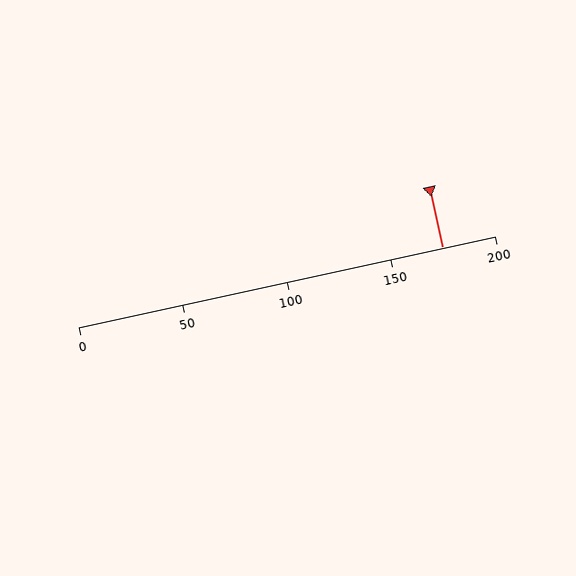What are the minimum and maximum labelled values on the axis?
The axis runs from 0 to 200.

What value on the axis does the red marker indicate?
The marker indicates approximately 175.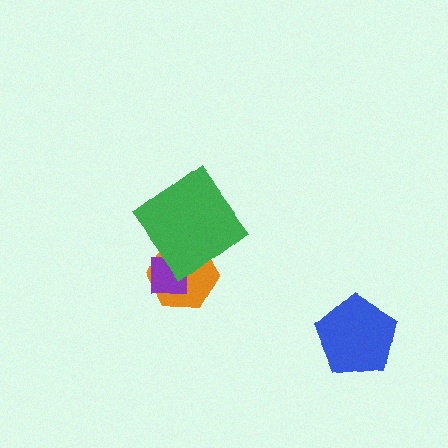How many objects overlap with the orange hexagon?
2 objects overlap with the orange hexagon.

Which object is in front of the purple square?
The green diamond is in front of the purple square.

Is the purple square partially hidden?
Yes, it is partially covered by another shape.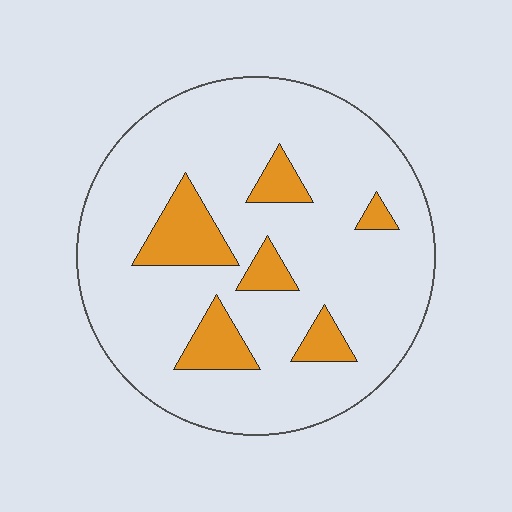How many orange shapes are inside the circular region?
6.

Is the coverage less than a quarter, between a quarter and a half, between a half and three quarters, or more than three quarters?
Less than a quarter.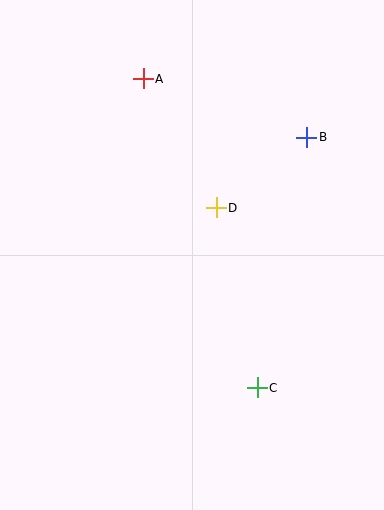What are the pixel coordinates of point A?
Point A is at (143, 79).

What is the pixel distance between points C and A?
The distance between C and A is 330 pixels.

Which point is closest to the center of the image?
Point D at (216, 208) is closest to the center.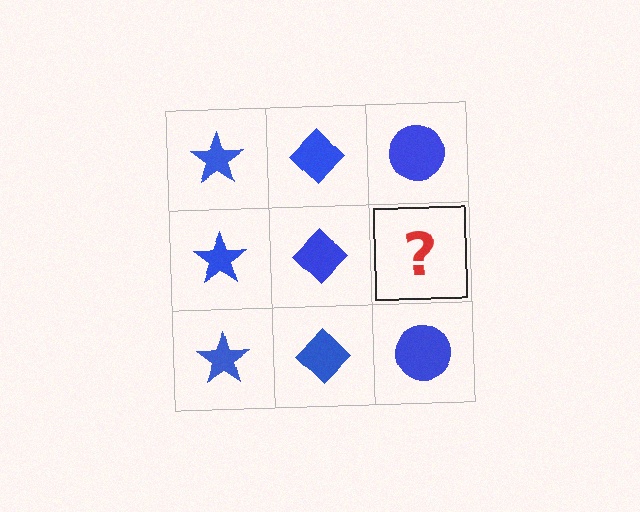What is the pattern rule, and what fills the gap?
The rule is that each column has a consistent shape. The gap should be filled with a blue circle.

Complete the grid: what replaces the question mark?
The question mark should be replaced with a blue circle.